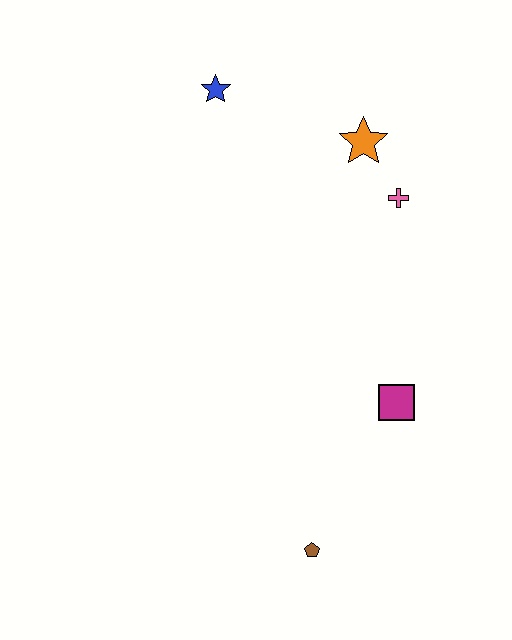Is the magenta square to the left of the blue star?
No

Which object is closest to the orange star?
The pink cross is closest to the orange star.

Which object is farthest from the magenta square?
The blue star is farthest from the magenta square.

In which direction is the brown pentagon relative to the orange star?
The brown pentagon is below the orange star.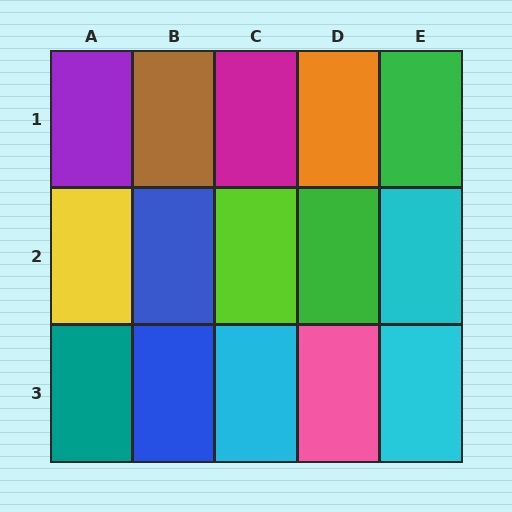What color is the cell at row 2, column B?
Blue.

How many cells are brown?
1 cell is brown.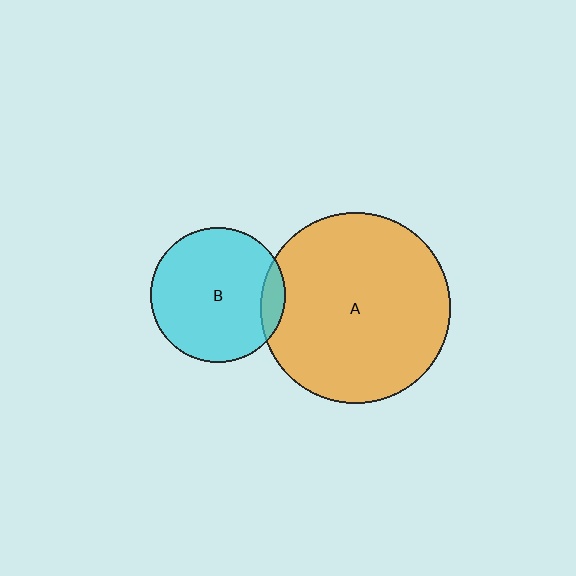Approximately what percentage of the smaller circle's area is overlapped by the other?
Approximately 10%.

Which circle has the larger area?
Circle A (orange).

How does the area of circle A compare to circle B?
Approximately 2.0 times.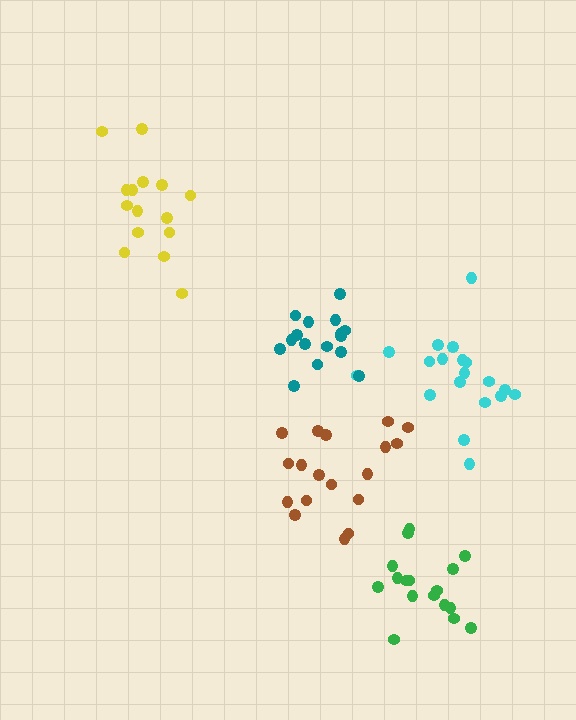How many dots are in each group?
Group 1: 15 dots, Group 2: 17 dots, Group 3: 19 dots, Group 4: 16 dots, Group 5: 18 dots (85 total).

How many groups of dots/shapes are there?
There are 5 groups.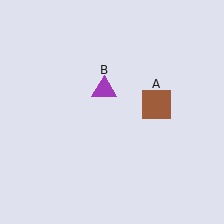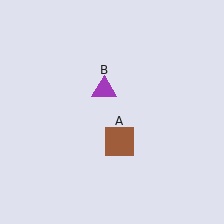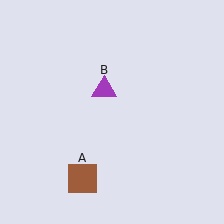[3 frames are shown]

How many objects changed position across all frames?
1 object changed position: brown square (object A).